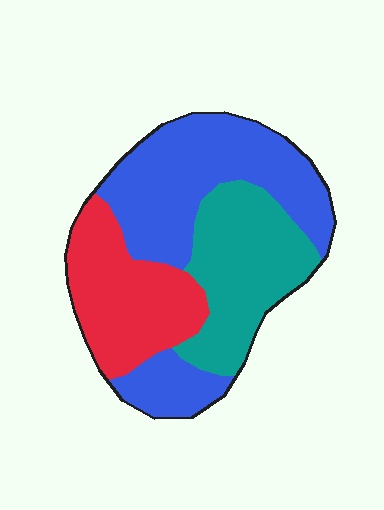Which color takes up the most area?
Blue, at roughly 45%.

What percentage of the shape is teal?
Teal takes up about one quarter (1/4) of the shape.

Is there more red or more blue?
Blue.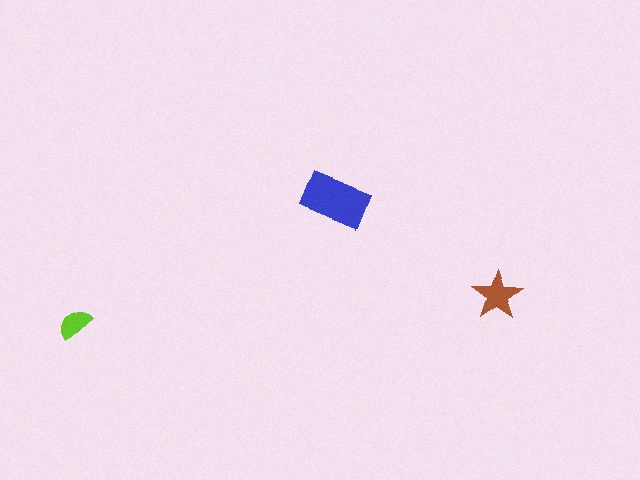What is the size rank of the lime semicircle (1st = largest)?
3rd.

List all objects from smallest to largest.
The lime semicircle, the brown star, the blue rectangle.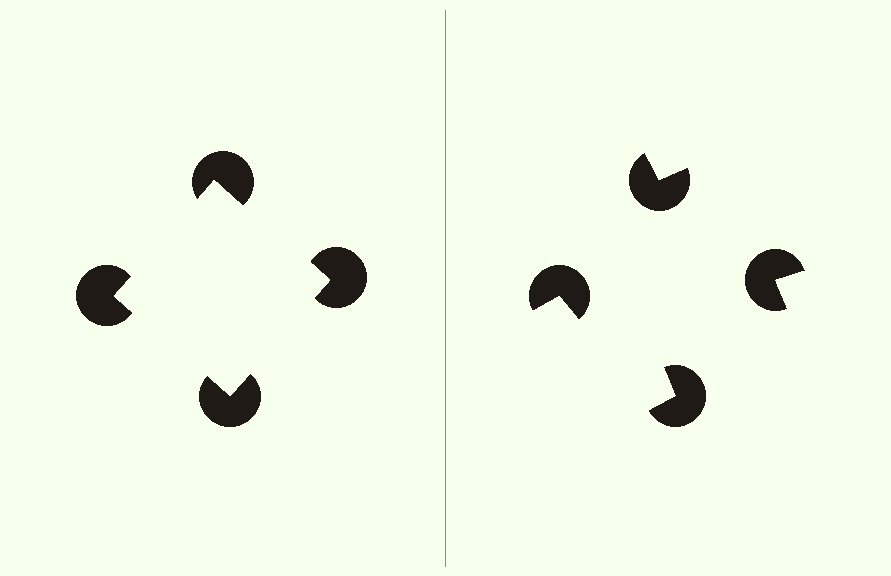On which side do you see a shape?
An illusory square appears on the left side. On the right side the wedge cuts are rotated, so no coherent shape forms.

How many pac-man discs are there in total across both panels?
8 — 4 on each side.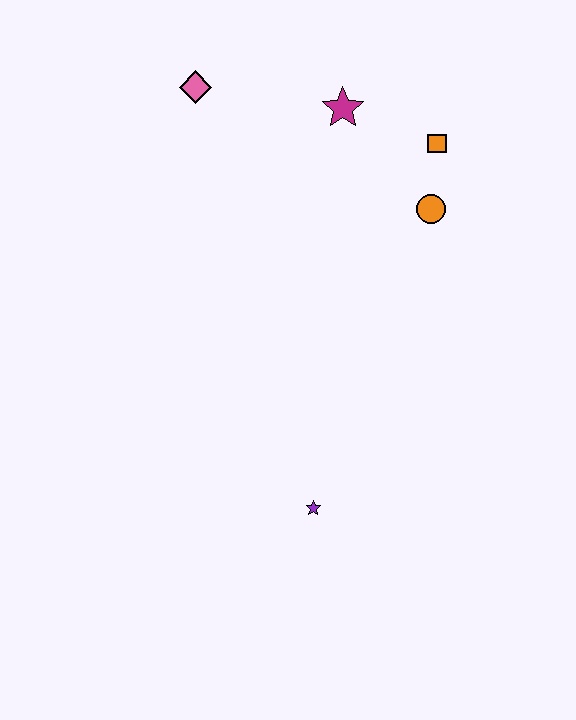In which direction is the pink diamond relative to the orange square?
The pink diamond is to the left of the orange square.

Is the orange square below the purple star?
No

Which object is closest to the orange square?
The orange circle is closest to the orange square.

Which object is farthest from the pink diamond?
The purple star is farthest from the pink diamond.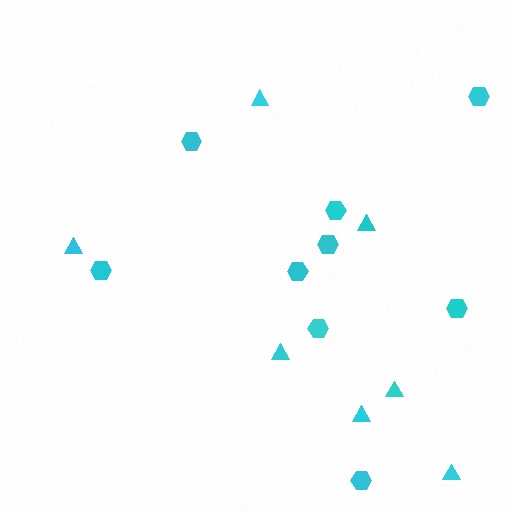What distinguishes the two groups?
There are 2 groups: one group of triangles (7) and one group of hexagons (9).